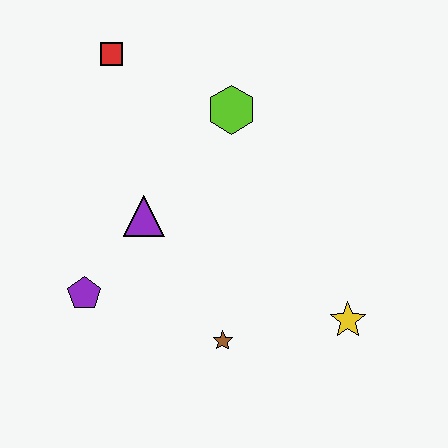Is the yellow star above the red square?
No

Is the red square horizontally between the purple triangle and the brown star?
No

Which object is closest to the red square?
The lime hexagon is closest to the red square.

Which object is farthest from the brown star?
The red square is farthest from the brown star.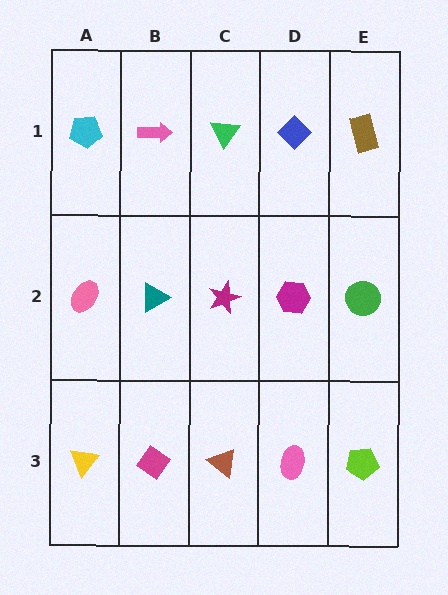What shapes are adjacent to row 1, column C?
A magenta star (row 2, column C), a pink arrow (row 1, column B), a blue diamond (row 1, column D).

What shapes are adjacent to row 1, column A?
A pink ellipse (row 2, column A), a pink arrow (row 1, column B).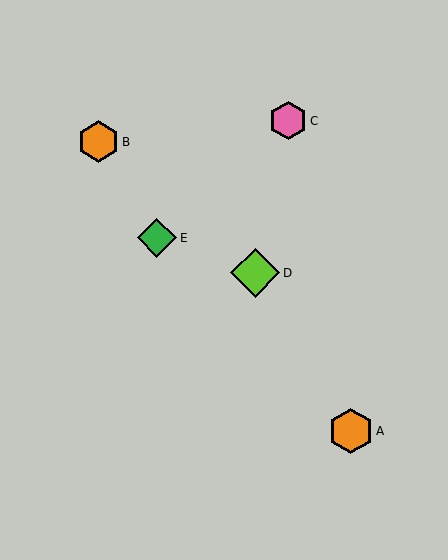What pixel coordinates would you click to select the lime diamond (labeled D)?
Click at (255, 273) to select the lime diamond D.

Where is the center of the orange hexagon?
The center of the orange hexagon is at (351, 431).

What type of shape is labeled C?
Shape C is a pink hexagon.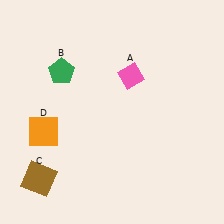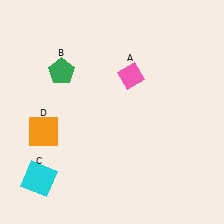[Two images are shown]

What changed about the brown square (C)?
In Image 1, C is brown. In Image 2, it changed to cyan.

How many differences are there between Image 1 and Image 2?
There is 1 difference between the two images.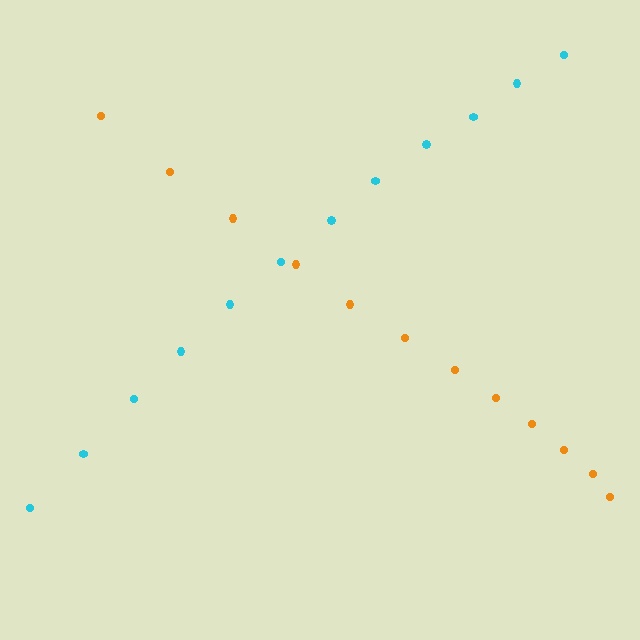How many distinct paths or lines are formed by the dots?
There are 2 distinct paths.